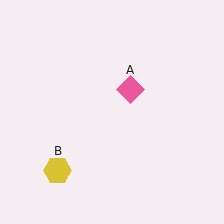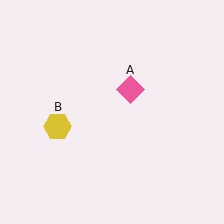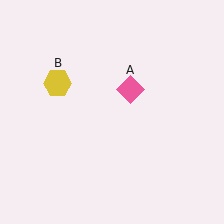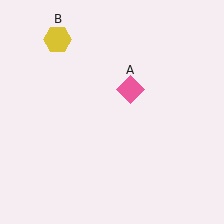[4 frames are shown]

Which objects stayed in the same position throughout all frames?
Pink diamond (object A) remained stationary.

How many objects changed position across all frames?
1 object changed position: yellow hexagon (object B).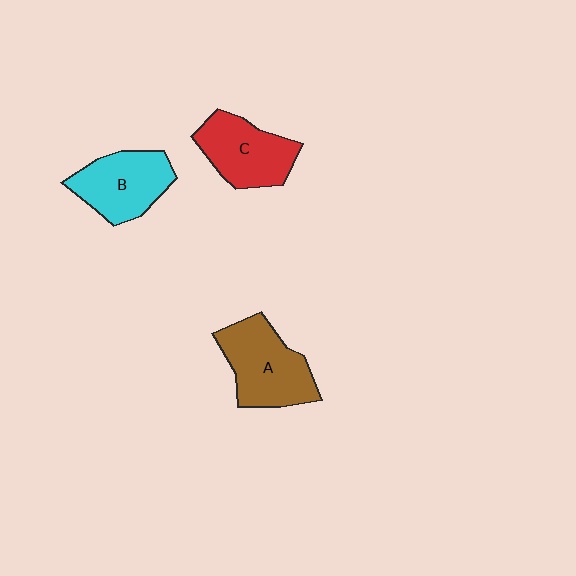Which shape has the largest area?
Shape A (brown).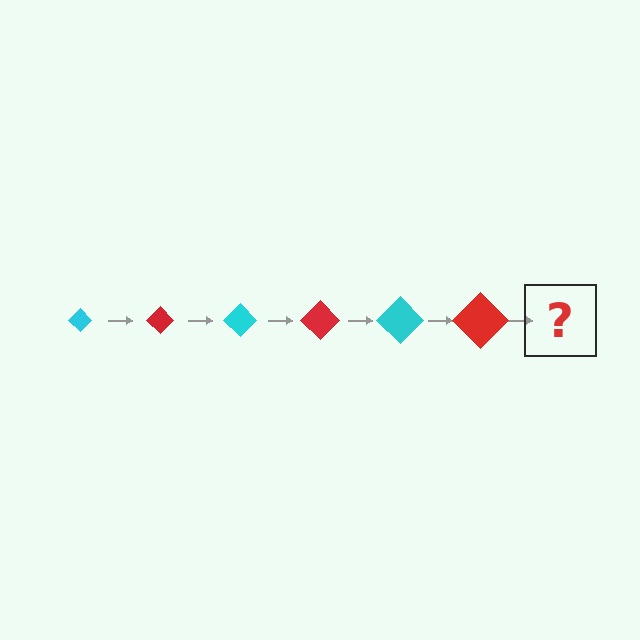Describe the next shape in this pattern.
It should be a cyan diamond, larger than the previous one.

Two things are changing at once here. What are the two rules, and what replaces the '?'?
The two rules are that the diamond grows larger each step and the color cycles through cyan and red. The '?' should be a cyan diamond, larger than the previous one.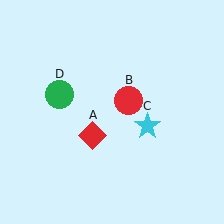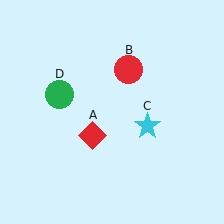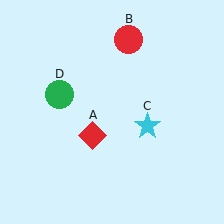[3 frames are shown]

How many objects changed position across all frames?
1 object changed position: red circle (object B).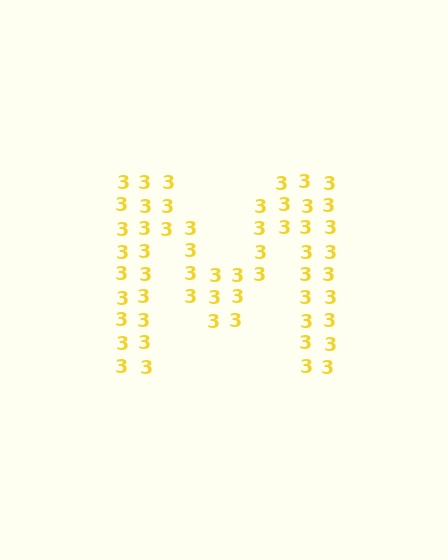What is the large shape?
The large shape is the letter M.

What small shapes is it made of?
It is made of small digit 3's.